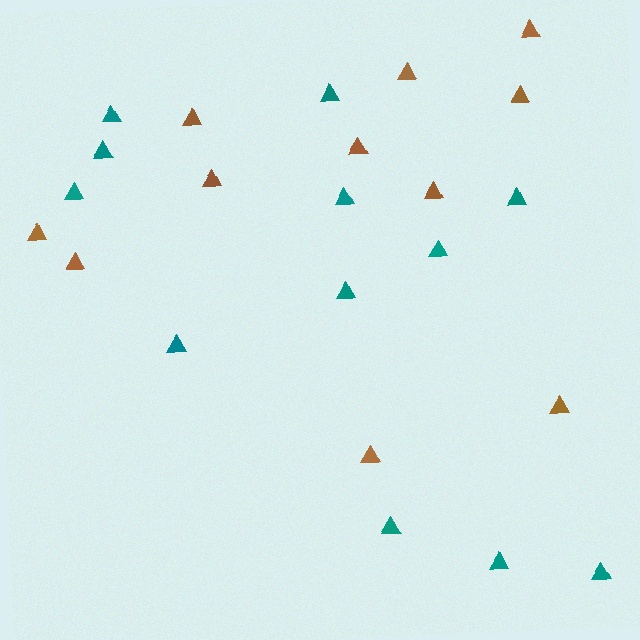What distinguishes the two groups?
There are 2 groups: one group of teal triangles (12) and one group of brown triangles (11).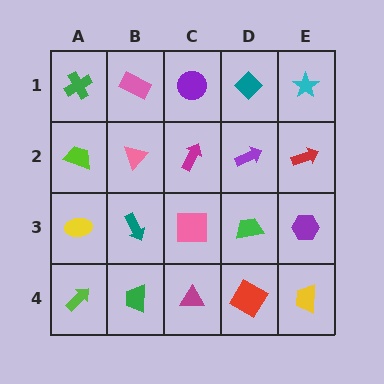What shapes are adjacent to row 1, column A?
A lime trapezoid (row 2, column A), a pink rectangle (row 1, column B).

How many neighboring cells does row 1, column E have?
2.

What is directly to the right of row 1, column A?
A pink rectangle.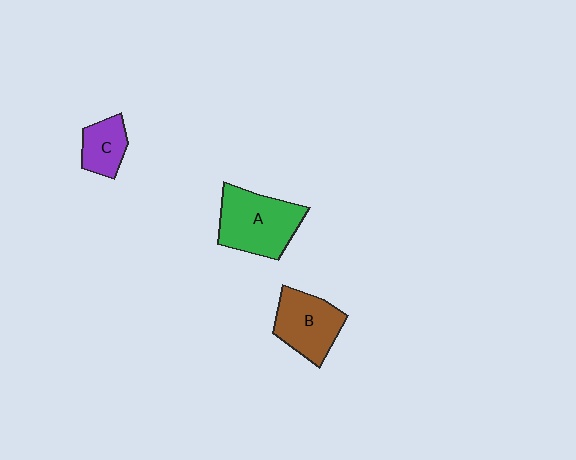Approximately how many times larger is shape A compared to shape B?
Approximately 1.3 times.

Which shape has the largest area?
Shape A (green).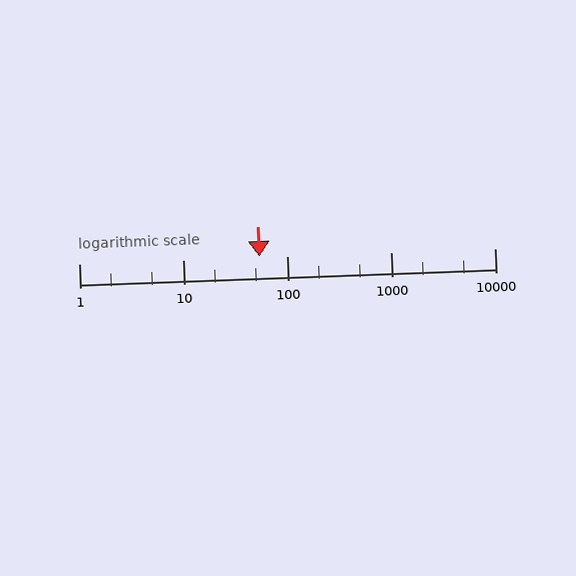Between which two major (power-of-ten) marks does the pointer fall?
The pointer is between 10 and 100.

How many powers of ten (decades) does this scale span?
The scale spans 4 decades, from 1 to 10000.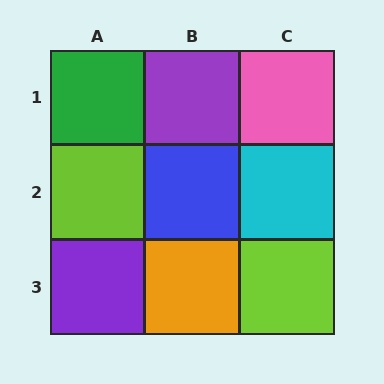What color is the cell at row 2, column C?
Cyan.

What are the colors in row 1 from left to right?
Green, purple, pink.